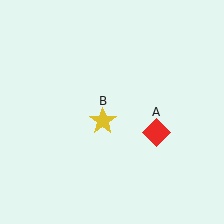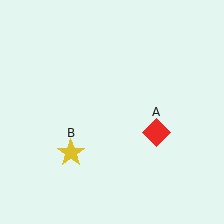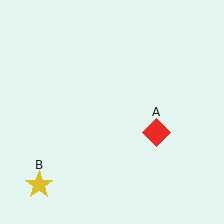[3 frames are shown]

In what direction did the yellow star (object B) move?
The yellow star (object B) moved down and to the left.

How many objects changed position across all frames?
1 object changed position: yellow star (object B).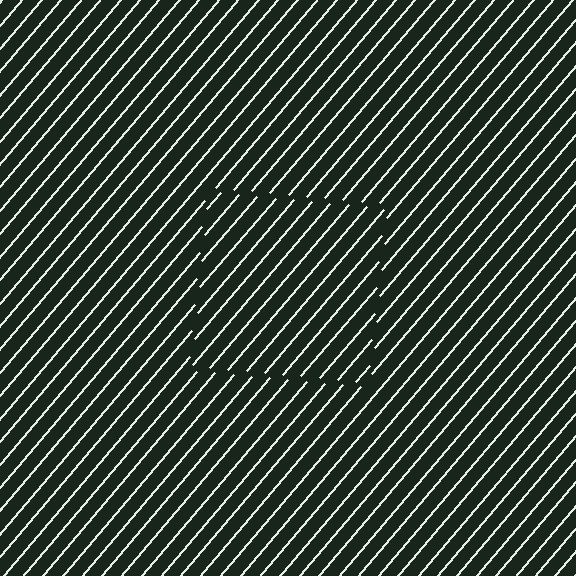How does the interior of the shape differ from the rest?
The interior of the shape contains the same grating, shifted by half a period — the contour is defined by the phase discontinuity where line-ends from the inner and outer gratings abut.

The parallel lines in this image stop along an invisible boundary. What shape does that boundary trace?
An illusory square. The interior of the shape contains the same grating, shifted by half a period — the contour is defined by the phase discontinuity where line-ends from the inner and outer gratings abut.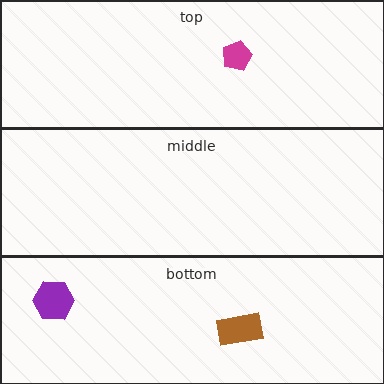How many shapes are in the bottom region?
2.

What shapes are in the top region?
The magenta pentagon.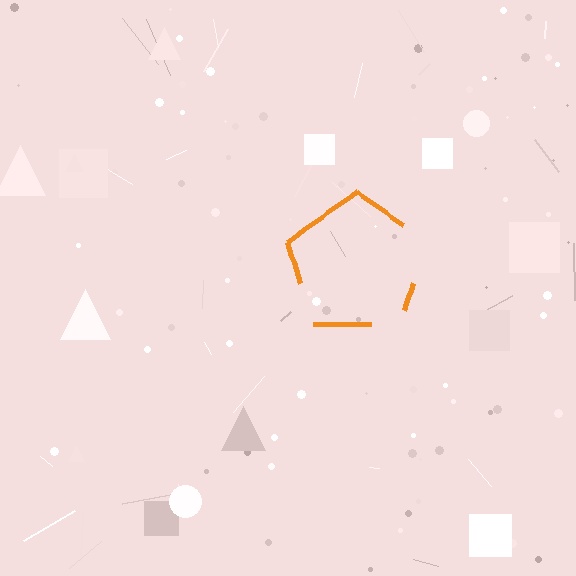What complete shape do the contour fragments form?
The contour fragments form a pentagon.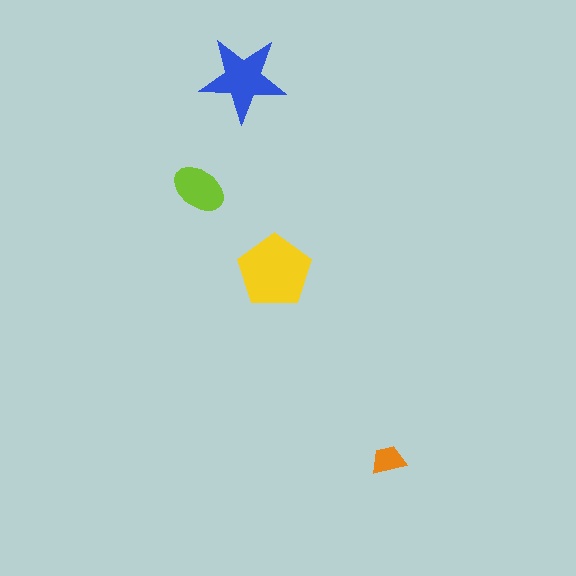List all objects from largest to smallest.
The yellow pentagon, the blue star, the lime ellipse, the orange trapezoid.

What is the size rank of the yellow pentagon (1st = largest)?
1st.